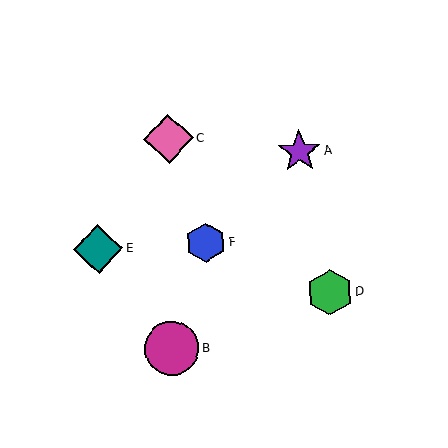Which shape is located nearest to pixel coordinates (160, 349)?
The magenta circle (labeled B) at (172, 348) is nearest to that location.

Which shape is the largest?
The magenta circle (labeled B) is the largest.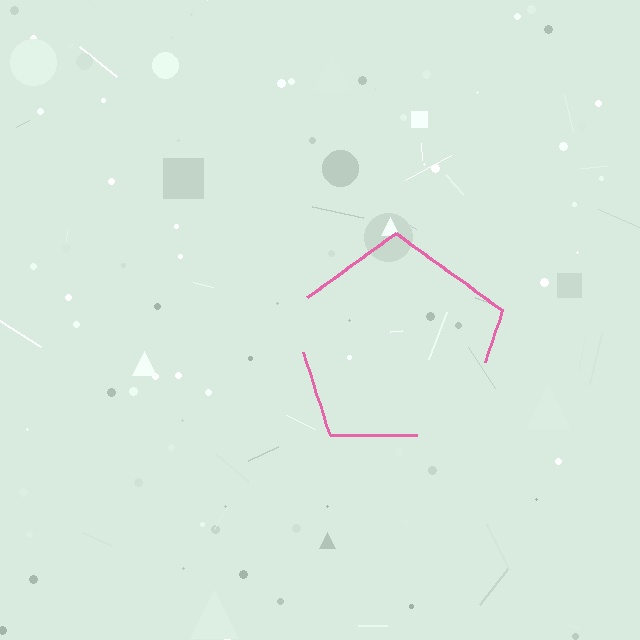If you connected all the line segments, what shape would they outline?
They would outline a pentagon.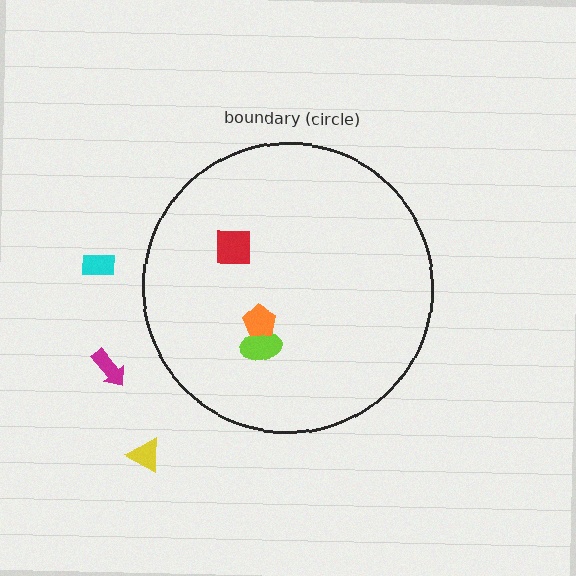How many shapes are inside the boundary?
3 inside, 3 outside.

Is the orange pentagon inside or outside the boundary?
Inside.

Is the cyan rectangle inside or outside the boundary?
Outside.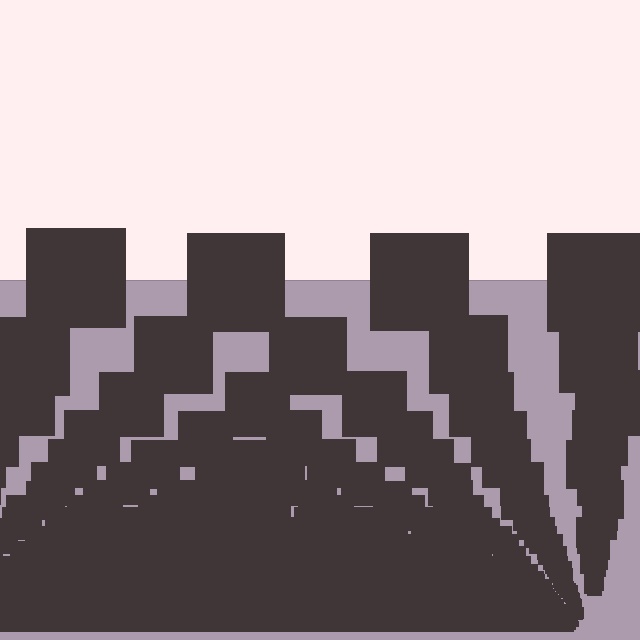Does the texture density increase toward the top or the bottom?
Density increases toward the bottom.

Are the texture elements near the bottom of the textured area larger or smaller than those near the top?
Smaller. The gradient is inverted — elements near the bottom are smaller and denser.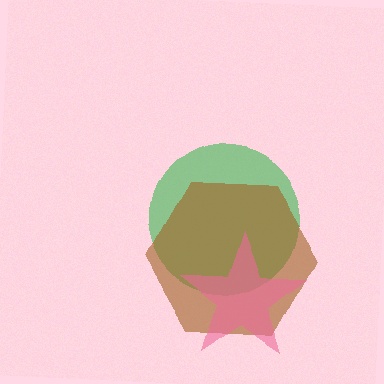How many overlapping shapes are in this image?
There are 3 overlapping shapes in the image.